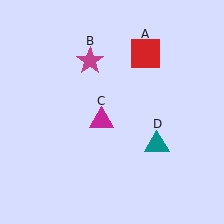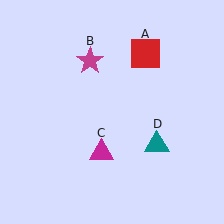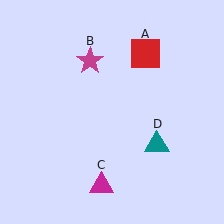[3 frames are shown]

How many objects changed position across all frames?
1 object changed position: magenta triangle (object C).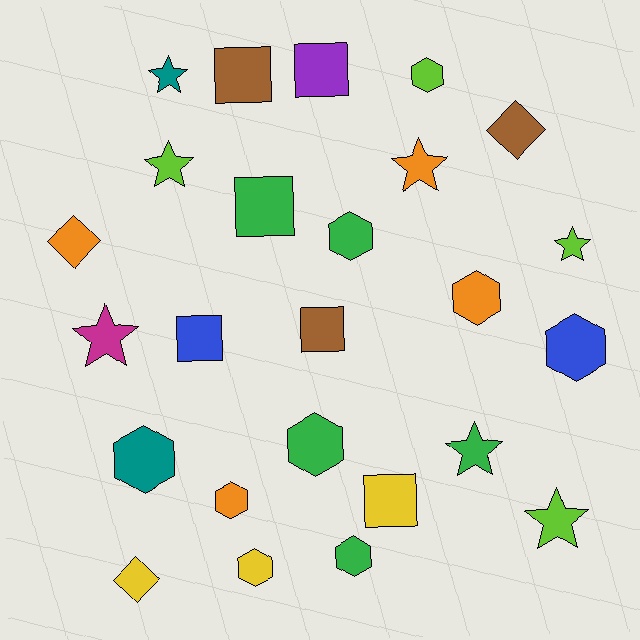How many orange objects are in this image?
There are 4 orange objects.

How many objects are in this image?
There are 25 objects.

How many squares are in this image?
There are 6 squares.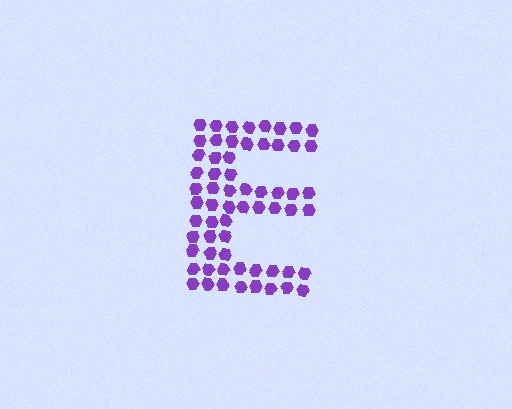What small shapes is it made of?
It is made of small hexagons.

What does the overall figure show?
The overall figure shows the letter E.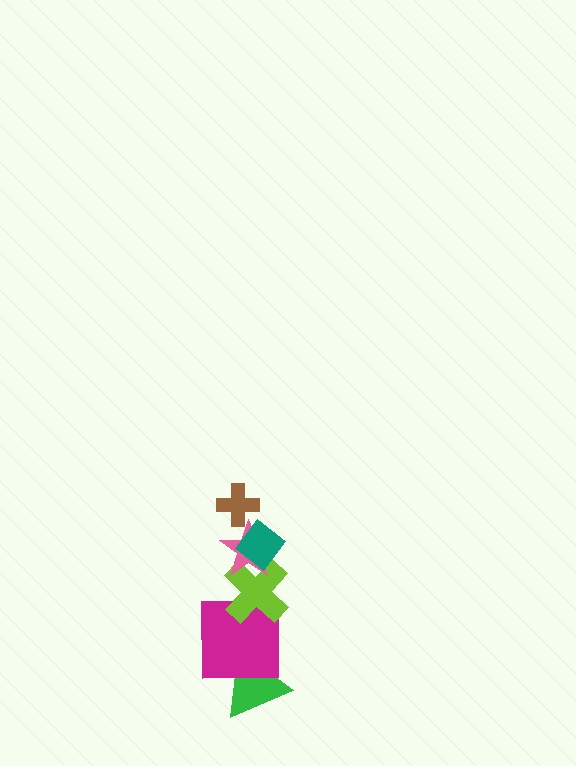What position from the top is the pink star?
The pink star is 3rd from the top.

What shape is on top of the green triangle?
The magenta square is on top of the green triangle.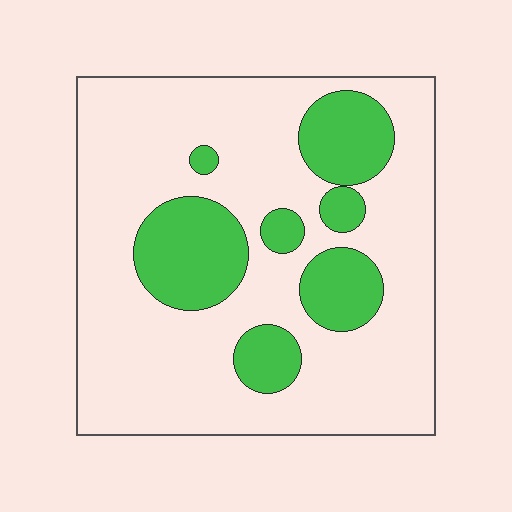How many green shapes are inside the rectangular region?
7.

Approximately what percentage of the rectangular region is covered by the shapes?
Approximately 25%.